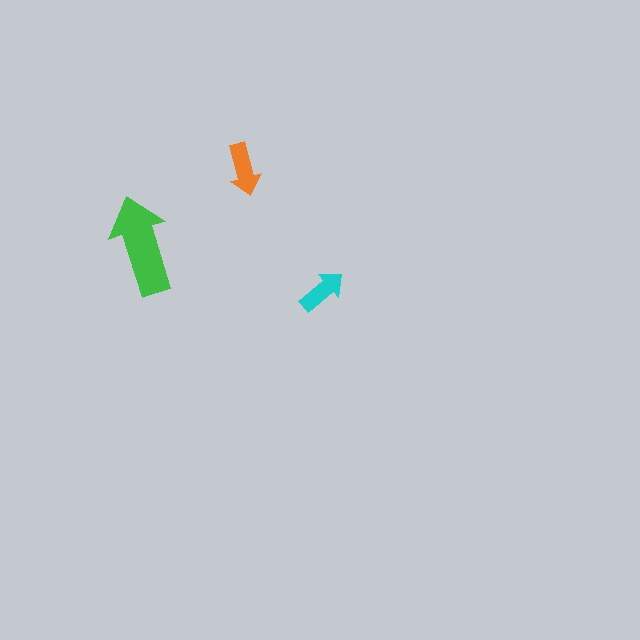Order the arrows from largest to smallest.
the green one, the orange one, the cyan one.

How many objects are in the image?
There are 3 objects in the image.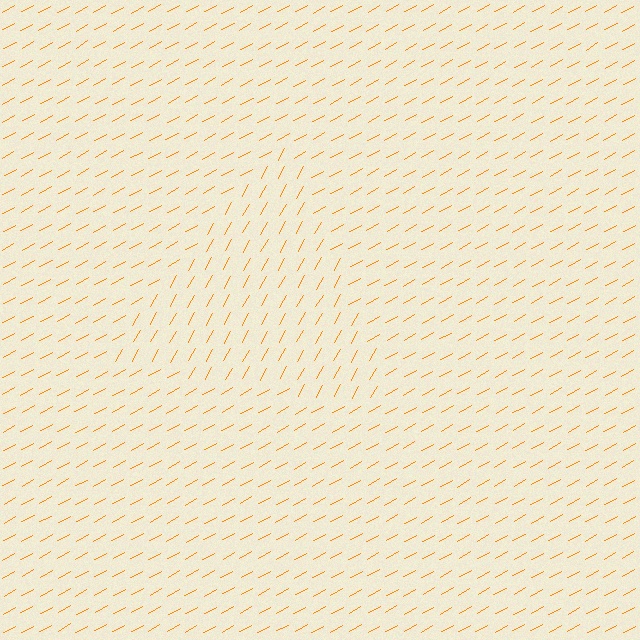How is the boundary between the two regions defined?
The boundary is defined purely by a change in line orientation (approximately 32 degrees difference). All lines are the same color and thickness.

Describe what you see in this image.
The image is filled with small orange line segments. A triangle region in the image has lines oriented differently from the surrounding lines, creating a visible texture boundary.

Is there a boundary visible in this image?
Yes, there is a texture boundary formed by a change in line orientation.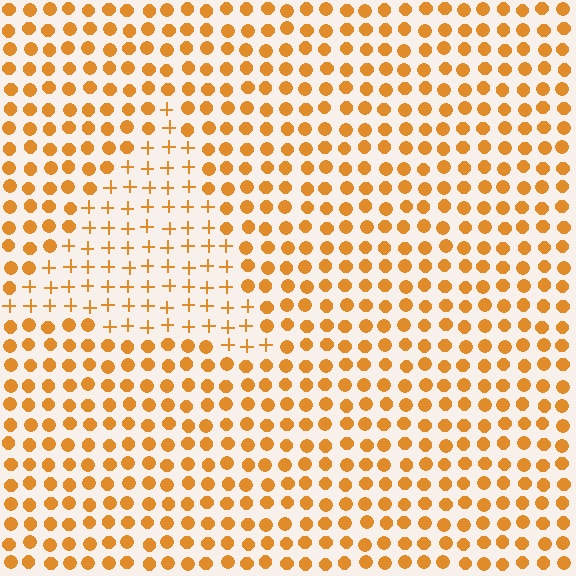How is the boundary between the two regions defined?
The boundary is defined by a change in element shape: plus signs inside vs. circles outside. All elements share the same color and spacing.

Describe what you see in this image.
The image is filled with small orange elements arranged in a uniform grid. A triangle-shaped region contains plus signs, while the surrounding area contains circles. The boundary is defined purely by the change in element shape.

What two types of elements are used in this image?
The image uses plus signs inside the triangle region and circles outside it.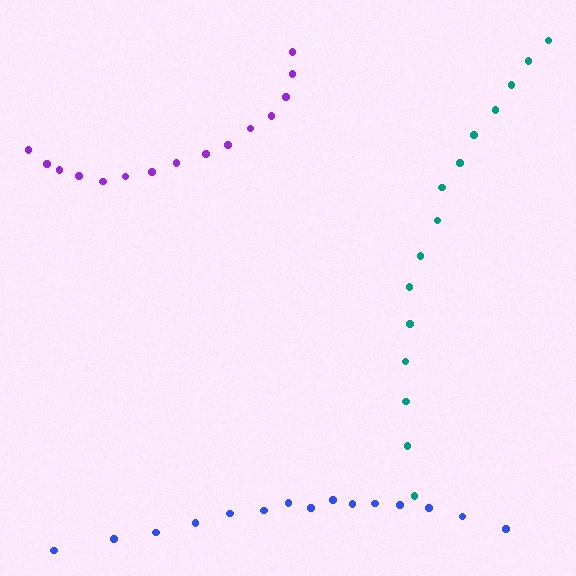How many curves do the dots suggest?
There are 3 distinct paths.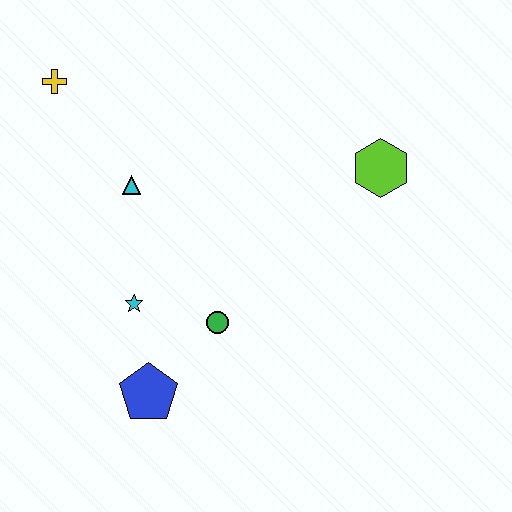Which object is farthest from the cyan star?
The lime hexagon is farthest from the cyan star.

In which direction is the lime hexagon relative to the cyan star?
The lime hexagon is to the right of the cyan star.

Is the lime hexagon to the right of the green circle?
Yes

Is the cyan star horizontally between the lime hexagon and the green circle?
No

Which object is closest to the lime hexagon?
The green circle is closest to the lime hexagon.